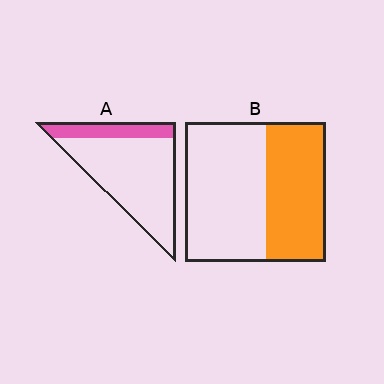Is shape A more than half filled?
No.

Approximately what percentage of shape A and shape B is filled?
A is approximately 20% and B is approximately 45%.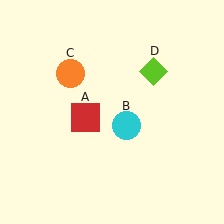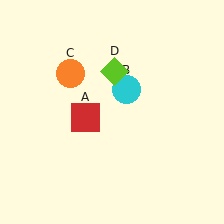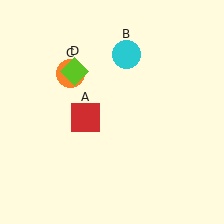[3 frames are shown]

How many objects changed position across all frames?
2 objects changed position: cyan circle (object B), lime diamond (object D).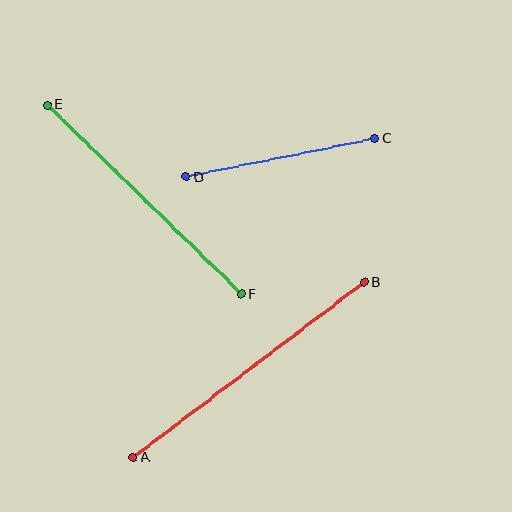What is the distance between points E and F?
The distance is approximately 271 pixels.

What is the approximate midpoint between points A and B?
The midpoint is at approximately (249, 370) pixels.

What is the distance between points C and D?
The distance is approximately 193 pixels.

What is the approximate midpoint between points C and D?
The midpoint is at approximately (281, 158) pixels.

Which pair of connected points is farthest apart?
Points A and B are farthest apart.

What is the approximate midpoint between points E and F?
The midpoint is at approximately (145, 200) pixels.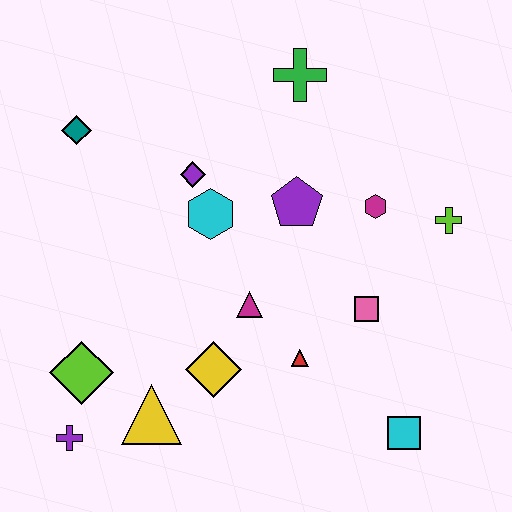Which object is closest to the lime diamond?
The purple cross is closest to the lime diamond.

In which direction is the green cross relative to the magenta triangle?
The green cross is above the magenta triangle.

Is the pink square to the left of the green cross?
No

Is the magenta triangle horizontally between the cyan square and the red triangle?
No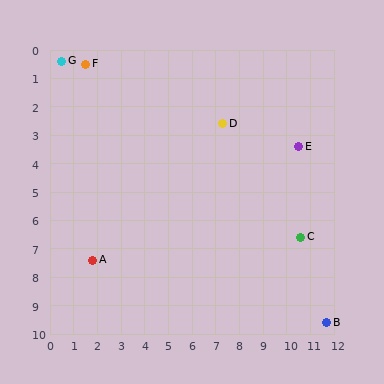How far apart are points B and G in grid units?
Points B and G are about 14.5 grid units apart.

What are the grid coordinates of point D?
Point D is at approximately (7.3, 2.6).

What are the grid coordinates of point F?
Point F is at approximately (1.5, 0.5).